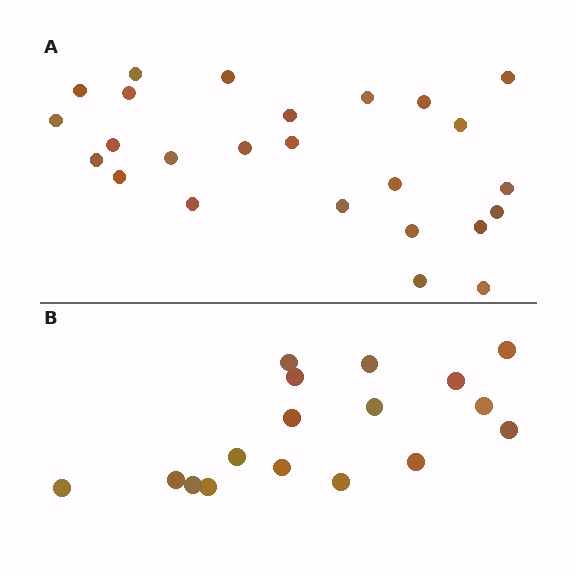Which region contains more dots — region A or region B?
Region A (the top region) has more dots.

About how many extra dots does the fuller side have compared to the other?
Region A has roughly 8 or so more dots than region B.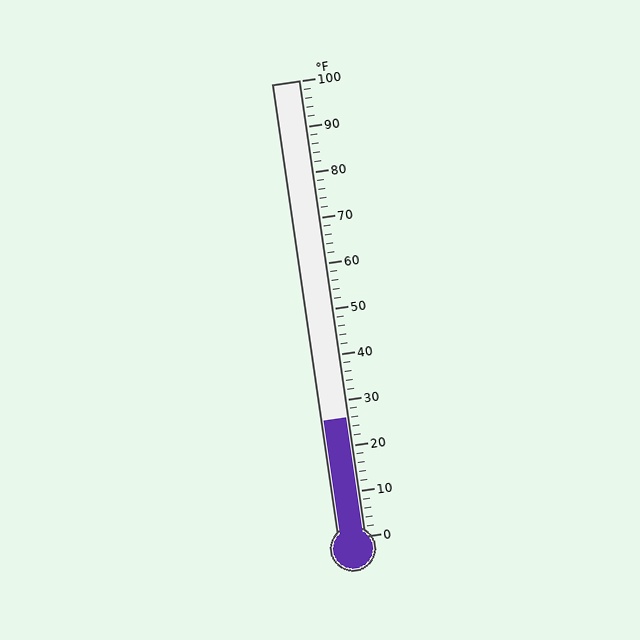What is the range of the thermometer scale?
The thermometer scale ranges from 0°F to 100°F.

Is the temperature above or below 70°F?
The temperature is below 70°F.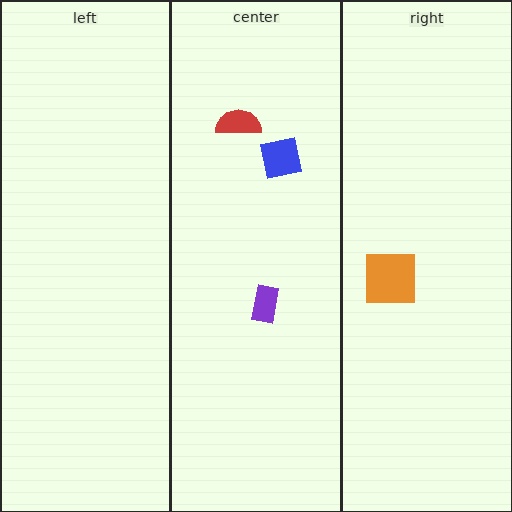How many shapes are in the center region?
3.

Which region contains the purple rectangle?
The center region.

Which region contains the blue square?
The center region.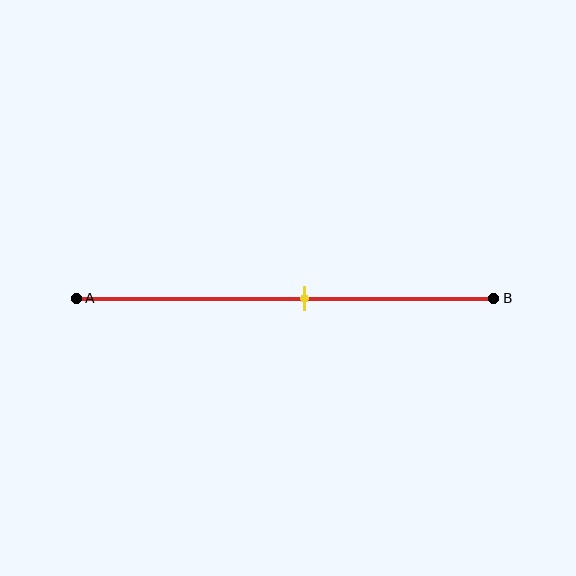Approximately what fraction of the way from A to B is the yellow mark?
The yellow mark is approximately 55% of the way from A to B.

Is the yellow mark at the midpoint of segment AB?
No, the mark is at about 55% from A, not at the 50% midpoint.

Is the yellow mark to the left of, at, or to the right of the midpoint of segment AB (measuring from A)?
The yellow mark is to the right of the midpoint of segment AB.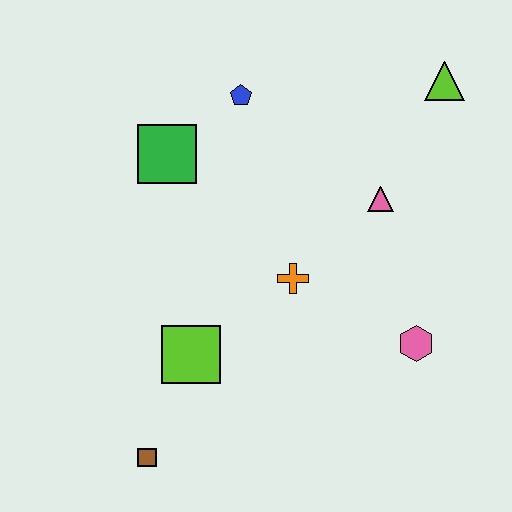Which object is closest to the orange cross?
The pink triangle is closest to the orange cross.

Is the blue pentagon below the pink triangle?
No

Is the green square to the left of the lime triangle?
Yes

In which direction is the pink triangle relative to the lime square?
The pink triangle is to the right of the lime square.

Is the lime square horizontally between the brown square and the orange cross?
Yes